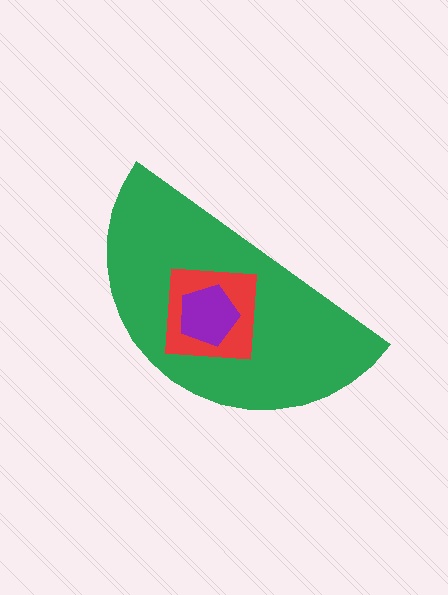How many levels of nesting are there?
3.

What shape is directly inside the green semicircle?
The red square.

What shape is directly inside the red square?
The purple pentagon.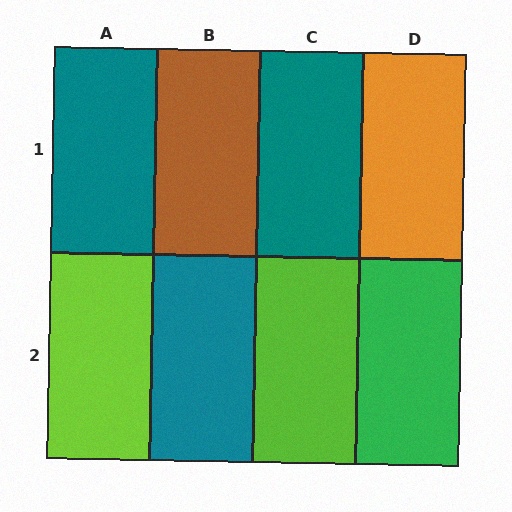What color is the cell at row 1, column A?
Teal.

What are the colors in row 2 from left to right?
Lime, teal, lime, green.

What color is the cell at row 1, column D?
Orange.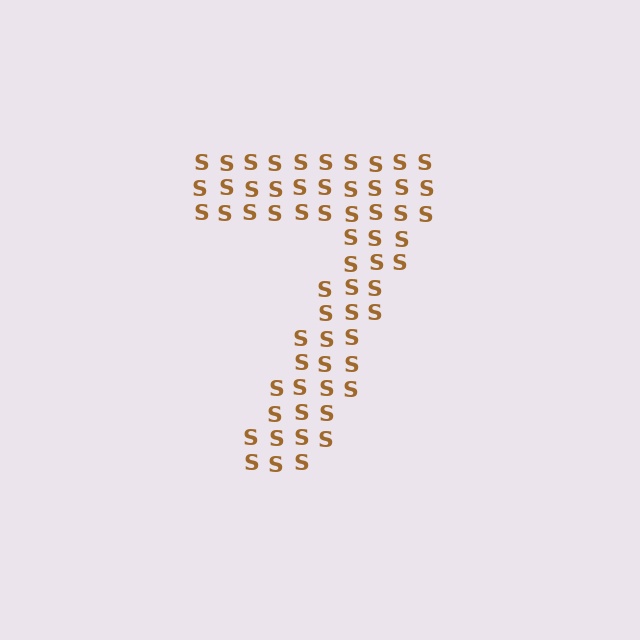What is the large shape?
The large shape is the digit 7.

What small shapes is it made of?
It is made of small letter S's.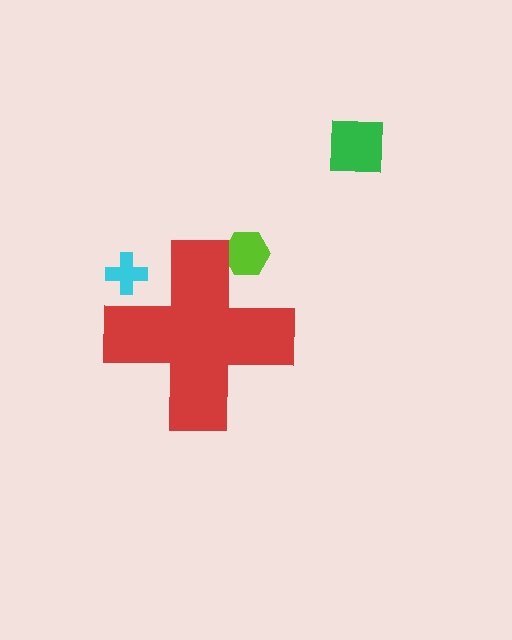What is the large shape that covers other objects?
A red cross.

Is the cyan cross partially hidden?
Yes, the cyan cross is partially hidden behind the red cross.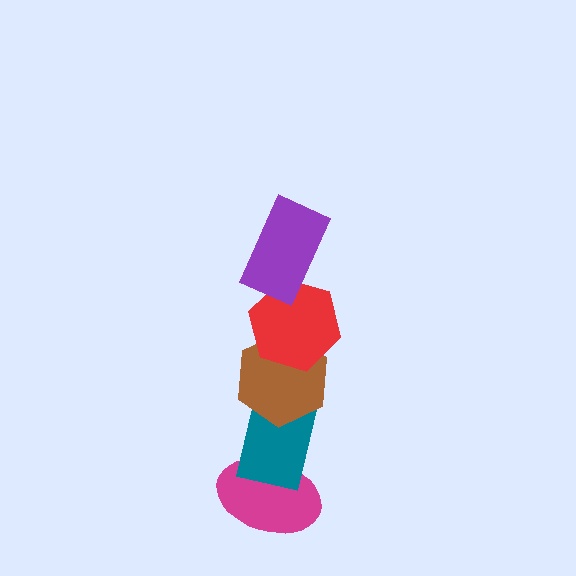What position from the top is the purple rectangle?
The purple rectangle is 1st from the top.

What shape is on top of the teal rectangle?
The brown hexagon is on top of the teal rectangle.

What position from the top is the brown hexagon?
The brown hexagon is 3rd from the top.